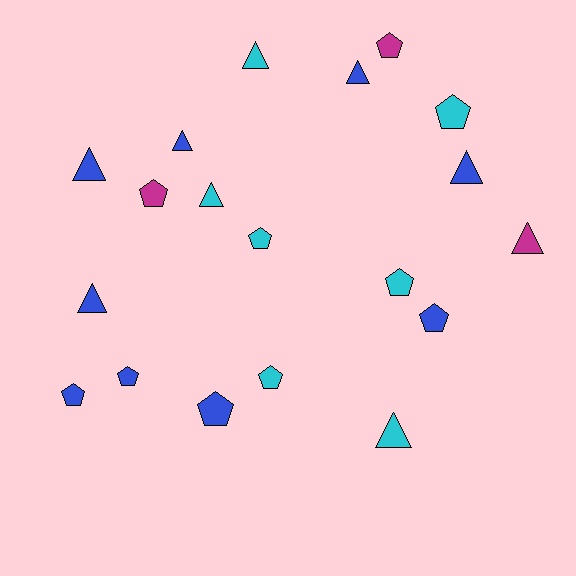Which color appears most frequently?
Blue, with 9 objects.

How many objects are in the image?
There are 19 objects.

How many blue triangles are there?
There are 5 blue triangles.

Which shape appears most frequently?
Pentagon, with 10 objects.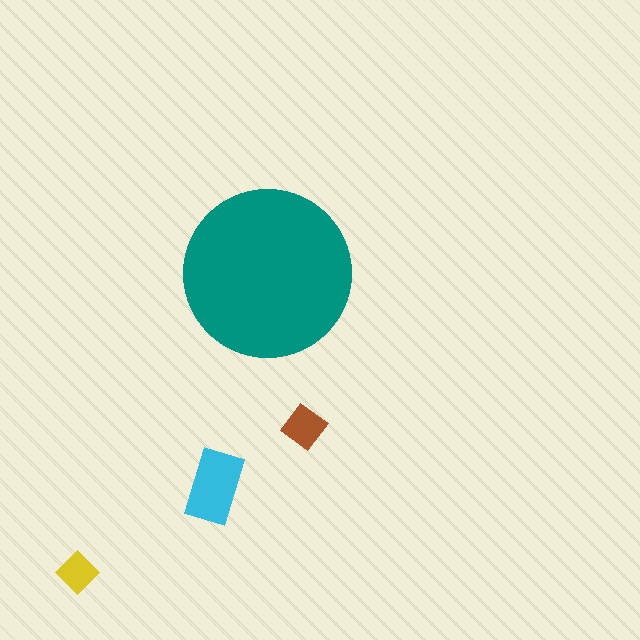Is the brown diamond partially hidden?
No, the brown diamond is fully visible.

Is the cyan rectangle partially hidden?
No, the cyan rectangle is fully visible.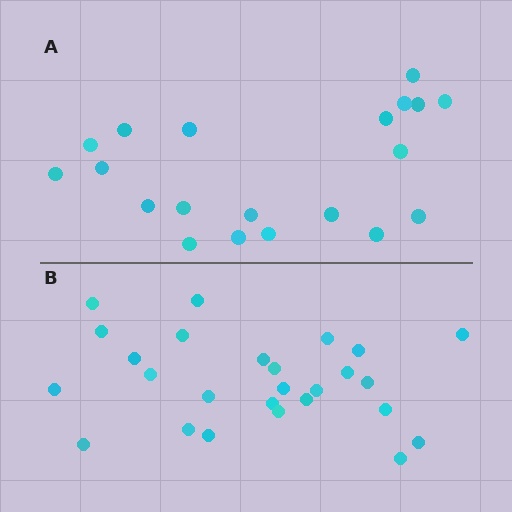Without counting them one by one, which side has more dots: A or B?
Region B (the bottom region) has more dots.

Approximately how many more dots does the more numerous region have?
Region B has about 6 more dots than region A.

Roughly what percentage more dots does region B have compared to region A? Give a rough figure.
About 30% more.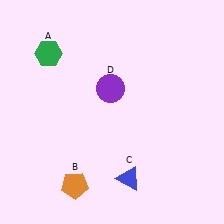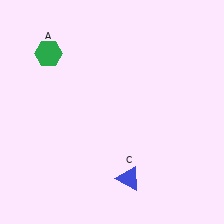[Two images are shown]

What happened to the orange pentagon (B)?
The orange pentagon (B) was removed in Image 2. It was in the bottom-left area of Image 1.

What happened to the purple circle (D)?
The purple circle (D) was removed in Image 2. It was in the top-left area of Image 1.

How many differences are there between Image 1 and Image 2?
There are 2 differences between the two images.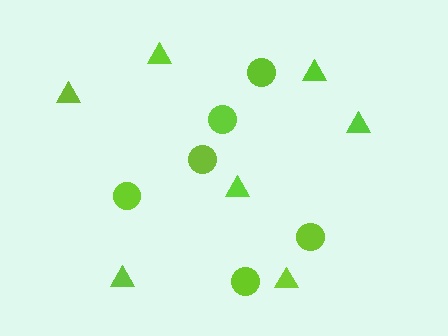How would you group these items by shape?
There are 2 groups: one group of triangles (7) and one group of circles (6).